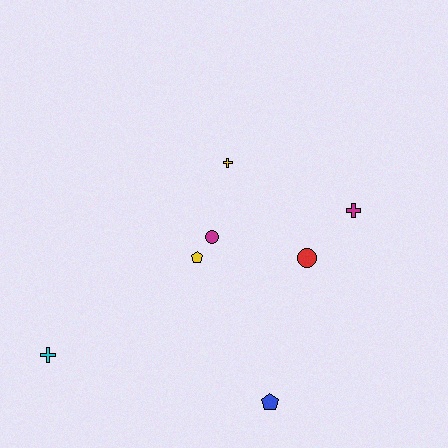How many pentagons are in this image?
There are 2 pentagons.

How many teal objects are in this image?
There are no teal objects.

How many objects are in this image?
There are 7 objects.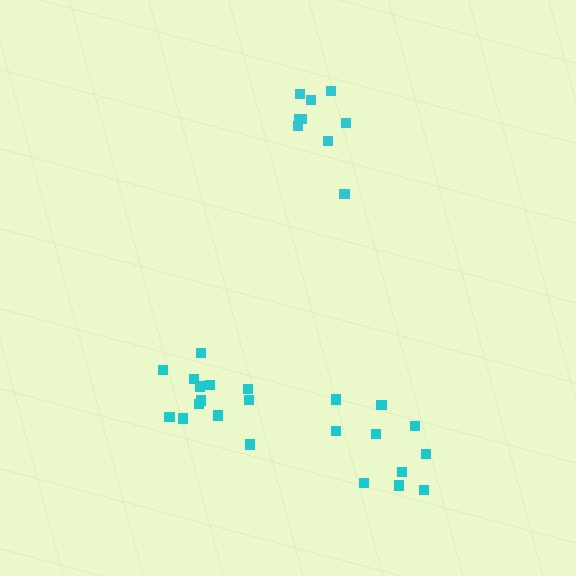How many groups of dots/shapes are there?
There are 3 groups.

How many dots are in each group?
Group 1: 9 dots, Group 2: 13 dots, Group 3: 10 dots (32 total).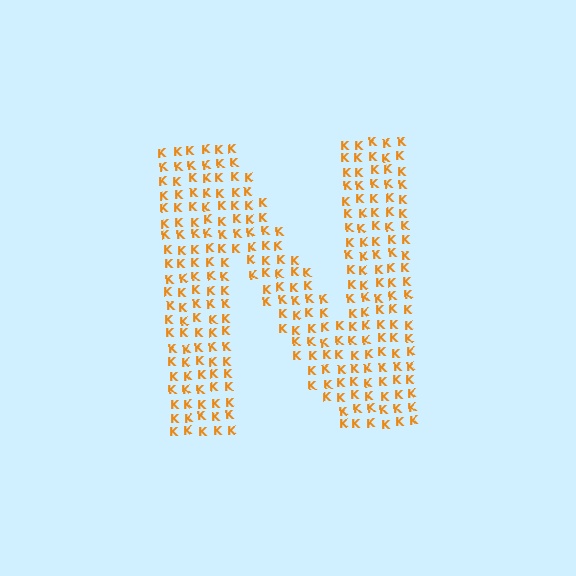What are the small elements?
The small elements are letter K's.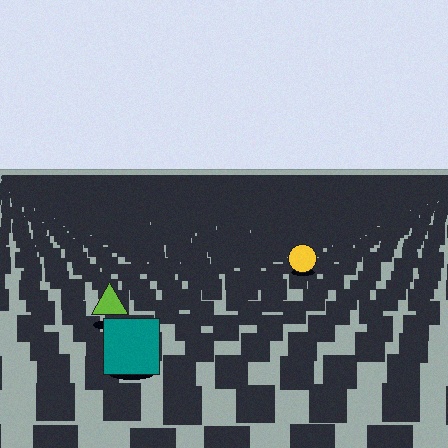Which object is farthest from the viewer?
The yellow circle is farthest from the viewer. It appears smaller and the ground texture around it is denser.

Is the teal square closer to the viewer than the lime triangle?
Yes. The teal square is closer — you can tell from the texture gradient: the ground texture is coarser near it.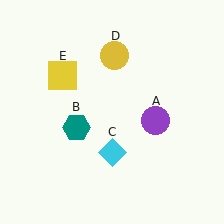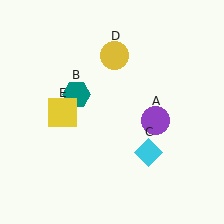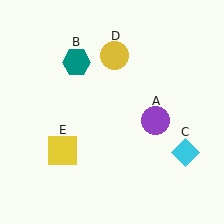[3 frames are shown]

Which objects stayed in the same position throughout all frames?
Purple circle (object A) and yellow circle (object D) remained stationary.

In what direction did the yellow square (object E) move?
The yellow square (object E) moved down.